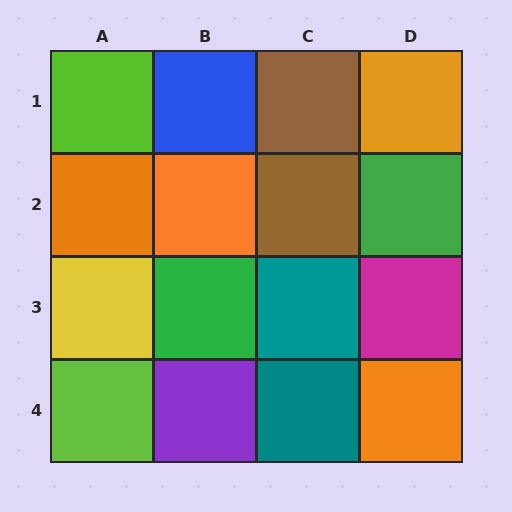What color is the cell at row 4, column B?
Purple.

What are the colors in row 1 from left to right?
Lime, blue, brown, orange.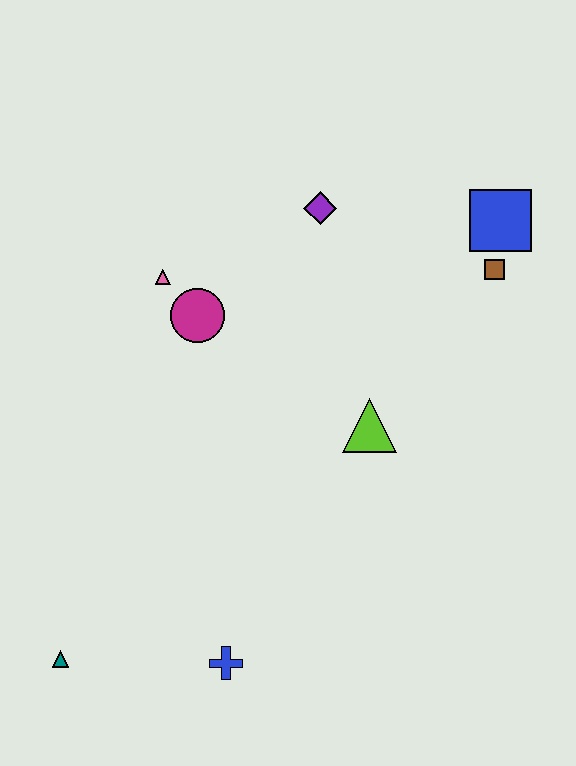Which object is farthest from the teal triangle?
The blue square is farthest from the teal triangle.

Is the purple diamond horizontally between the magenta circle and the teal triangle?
No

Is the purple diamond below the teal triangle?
No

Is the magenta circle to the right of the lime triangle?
No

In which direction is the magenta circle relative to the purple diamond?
The magenta circle is to the left of the purple diamond.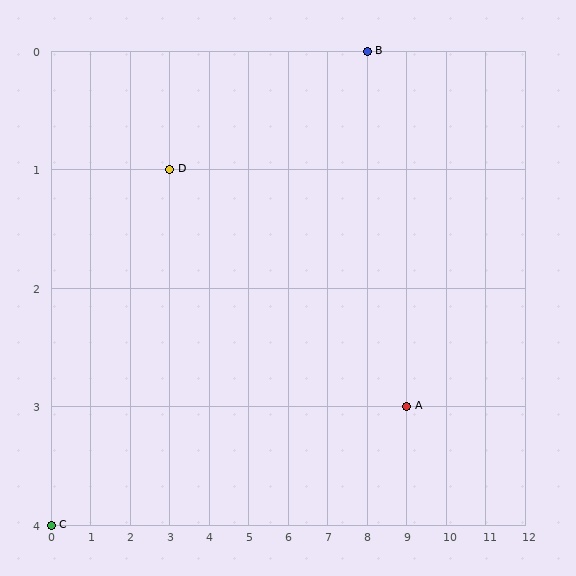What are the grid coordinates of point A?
Point A is at grid coordinates (9, 3).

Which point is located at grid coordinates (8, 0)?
Point B is at (8, 0).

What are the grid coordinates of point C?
Point C is at grid coordinates (0, 4).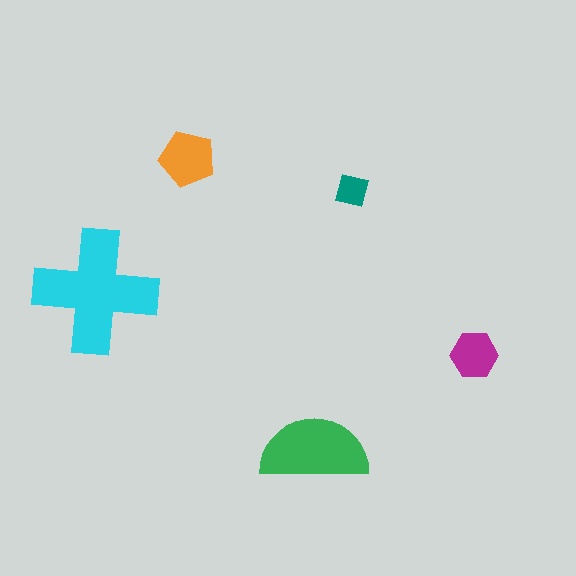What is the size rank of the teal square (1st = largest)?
5th.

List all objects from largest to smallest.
The cyan cross, the green semicircle, the orange pentagon, the magenta hexagon, the teal square.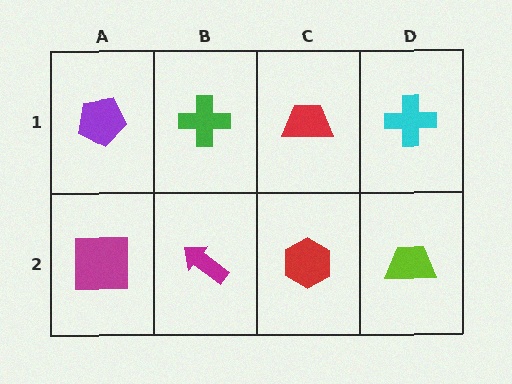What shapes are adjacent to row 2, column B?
A green cross (row 1, column B), a magenta square (row 2, column A), a red hexagon (row 2, column C).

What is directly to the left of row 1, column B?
A purple pentagon.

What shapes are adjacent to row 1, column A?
A magenta square (row 2, column A), a green cross (row 1, column B).